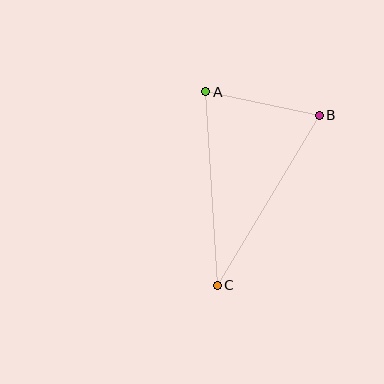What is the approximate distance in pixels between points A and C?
The distance between A and C is approximately 194 pixels.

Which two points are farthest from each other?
Points B and C are farthest from each other.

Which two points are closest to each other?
Points A and B are closest to each other.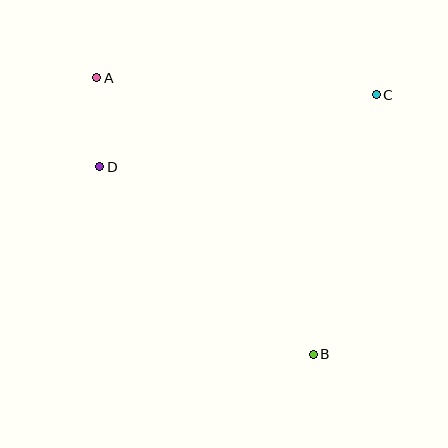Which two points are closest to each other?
Points A and D are closest to each other.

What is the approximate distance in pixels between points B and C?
The distance between B and C is approximately 267 pixels.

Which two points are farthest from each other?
Points A and B are farthest from each other.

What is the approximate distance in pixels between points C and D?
The distance between C and D is approximately 285 pixels.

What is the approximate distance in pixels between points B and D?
The distance between B and D is approximately 284 pixels.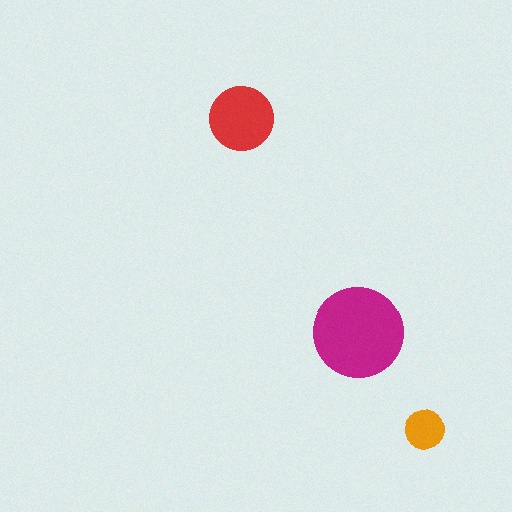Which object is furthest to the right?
The orange circle is rightmost.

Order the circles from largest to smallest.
the magenta one, the red one, the orange one.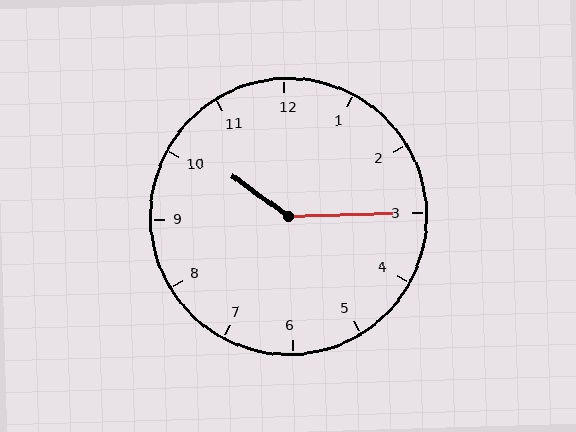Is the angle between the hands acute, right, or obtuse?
It is obtuse.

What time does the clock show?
10:15.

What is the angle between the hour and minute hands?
Approximately 142 degrees.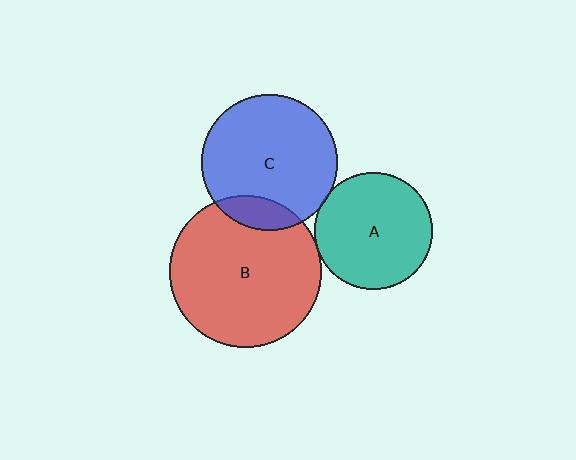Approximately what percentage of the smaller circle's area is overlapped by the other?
Approximately 5%.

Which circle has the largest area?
Circle B (red).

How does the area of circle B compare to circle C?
Approximately 1.2 times.